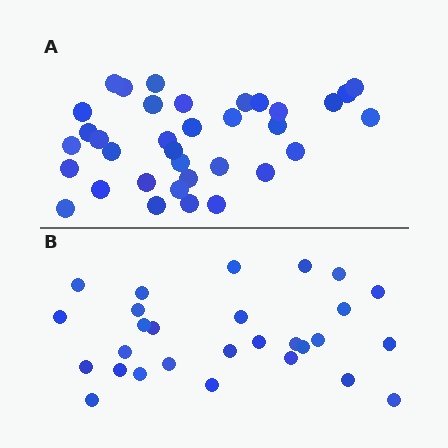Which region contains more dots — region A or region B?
Region A (the top region) has more dots.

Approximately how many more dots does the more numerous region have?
Region A has roughly 8 or so more dots than region B.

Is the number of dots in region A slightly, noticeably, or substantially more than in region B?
Region A has noticeably more, but not dramatically so. The ratio is roughly 1.2 to 1.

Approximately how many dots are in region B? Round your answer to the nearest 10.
About 30 dots. (The exact count is 28, which rounds to 30.)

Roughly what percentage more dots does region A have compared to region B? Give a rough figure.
About 25% more.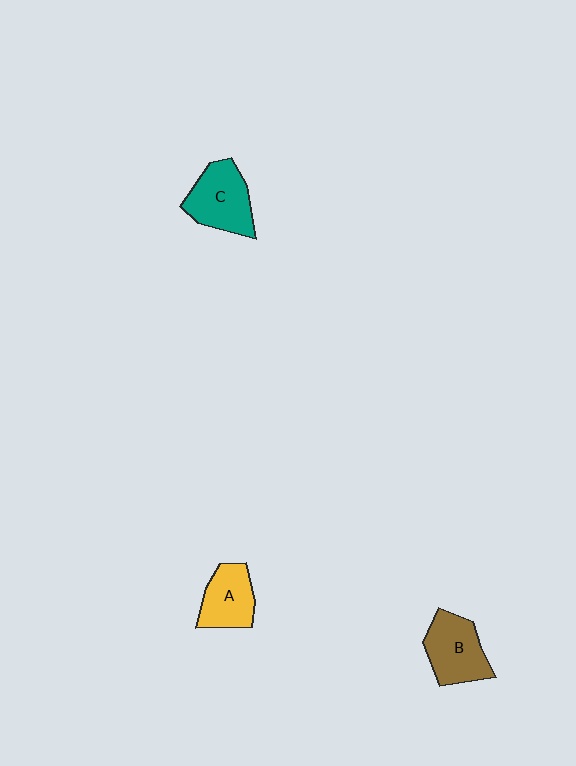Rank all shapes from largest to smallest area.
From largest to smallest: C (teal), B (brown), A (yellow).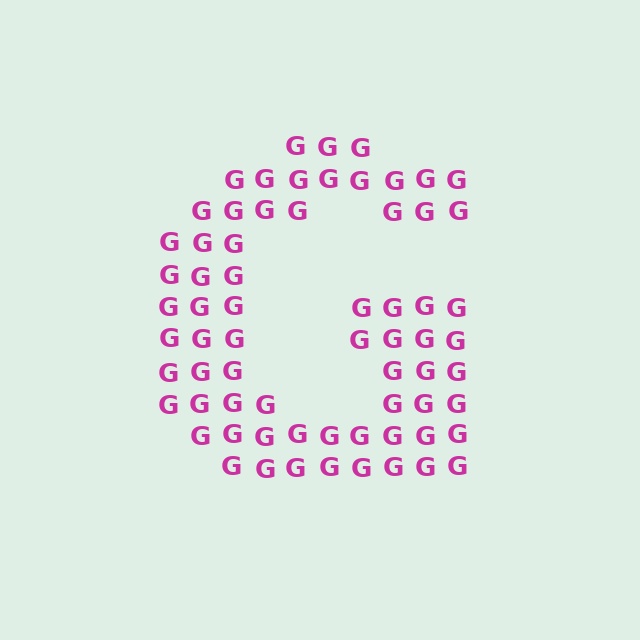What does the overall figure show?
The overall figure shows the letter G.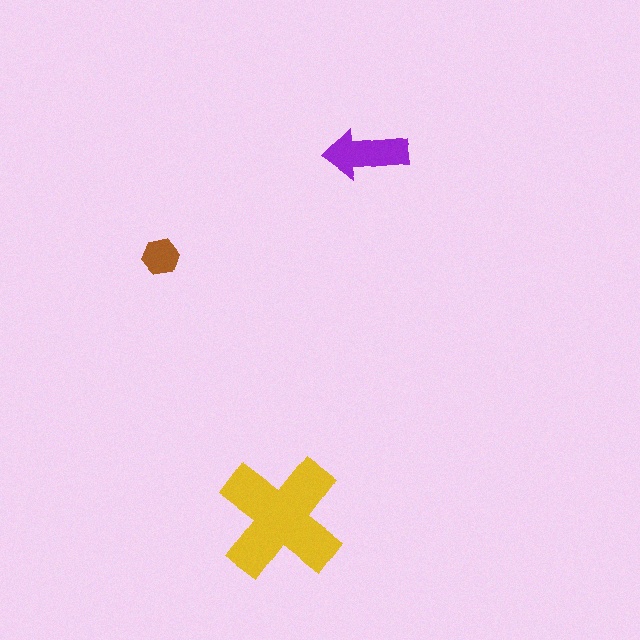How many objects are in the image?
There are 3 objects in the image.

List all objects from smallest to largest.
The brown hexagon, the purple arrow, the yellow cross.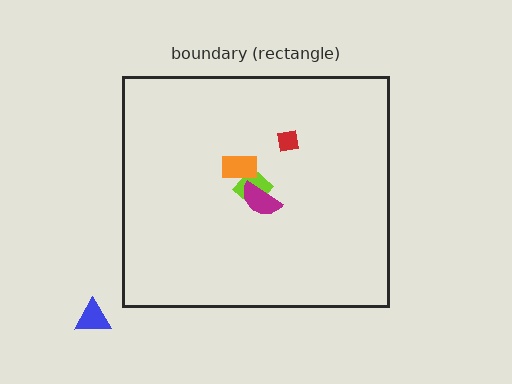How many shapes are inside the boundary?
4 inside, 1 outside.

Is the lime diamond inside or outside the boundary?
Inside.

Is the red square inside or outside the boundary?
Inside.